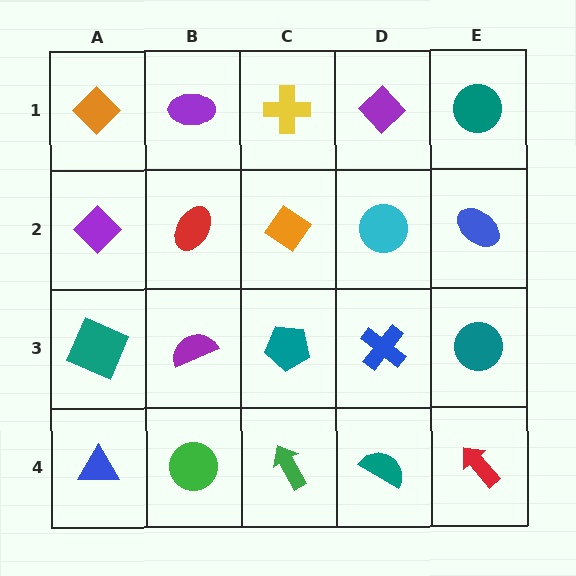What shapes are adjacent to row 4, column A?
A teal square (row 3, column A), a green circle (row 4, column B).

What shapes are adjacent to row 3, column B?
A red ellipse (row 2, column B), a green circle (row 4, column B), a teal square (row 3, column A), a teal pentagon (row 3, column C).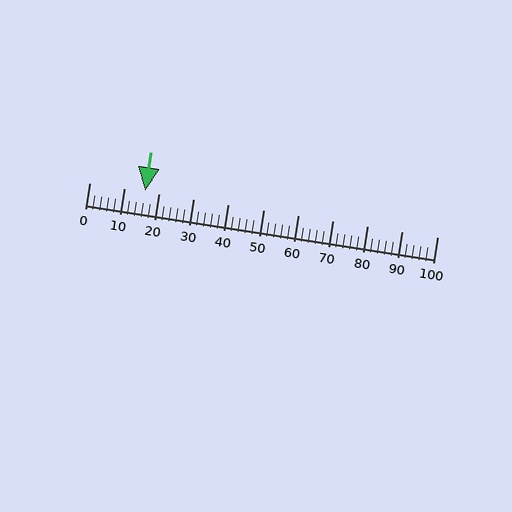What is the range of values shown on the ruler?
The ruler shows values from 0 to 100.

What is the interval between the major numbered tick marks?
The major tick marks are spaced 10 units apart.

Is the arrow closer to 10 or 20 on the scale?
The arrow is closer to 20.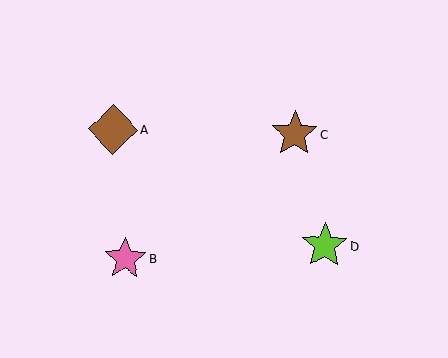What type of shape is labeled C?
Shape C is a brown star.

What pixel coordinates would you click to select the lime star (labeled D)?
Click at (325, 245) to select the lime star D.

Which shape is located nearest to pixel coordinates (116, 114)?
The brown diamond (labeled A) at (113, 129) is nearest to that location.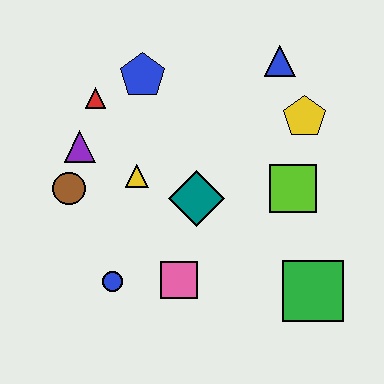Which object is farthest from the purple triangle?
The green square is farthest from the purple triangle.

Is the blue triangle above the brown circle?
Yes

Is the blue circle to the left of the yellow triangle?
Yes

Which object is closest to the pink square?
The blue circle is closest to the pink square.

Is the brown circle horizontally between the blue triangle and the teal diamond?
No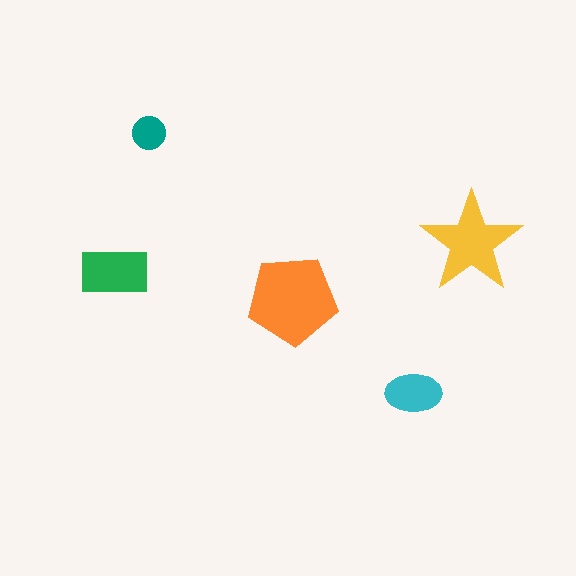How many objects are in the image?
There are 5 objects in the image.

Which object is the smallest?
The teal circle.